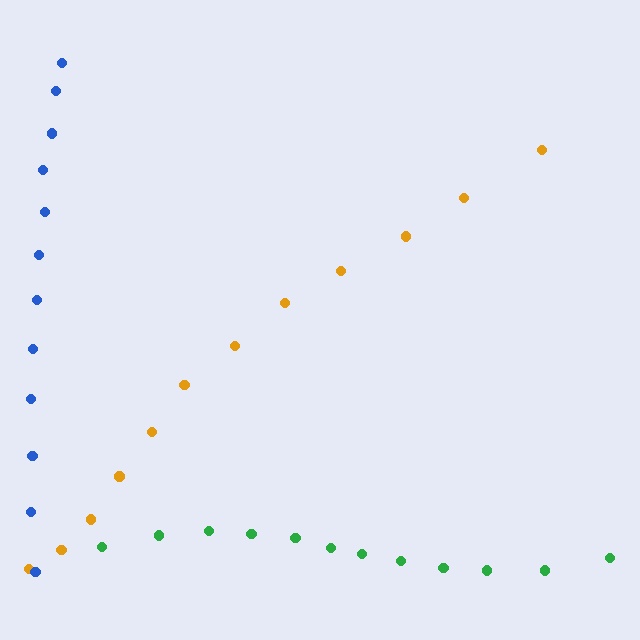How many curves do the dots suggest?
There are 3 distinct paths.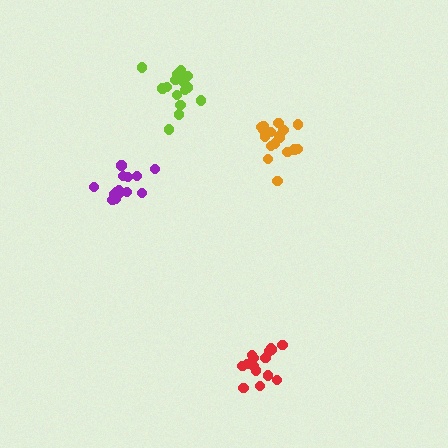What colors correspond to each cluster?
The clusters are colored: red, orange, lime, purple.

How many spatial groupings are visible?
There are 4 spatial groupings.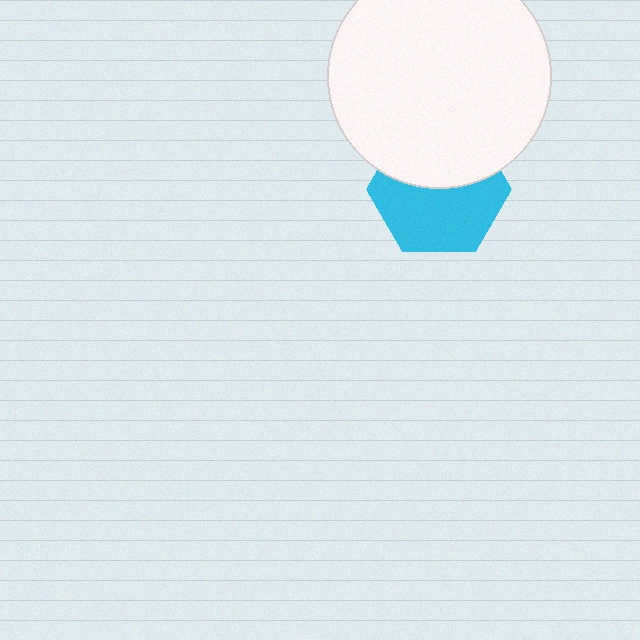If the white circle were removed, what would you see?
You would see the complete cyan hexagon.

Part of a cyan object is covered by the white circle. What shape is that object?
It is a hexagon.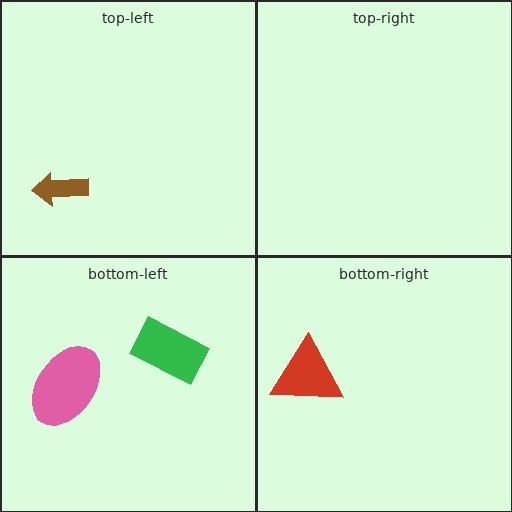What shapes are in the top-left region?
The brown arrow.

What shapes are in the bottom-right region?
The red triangle.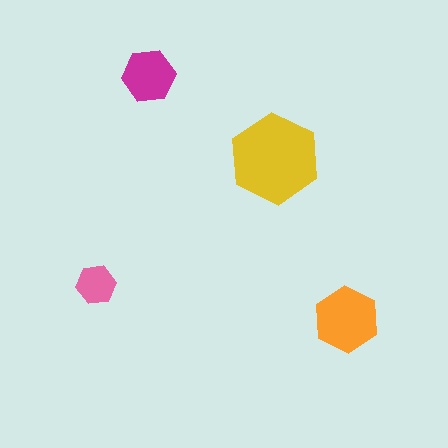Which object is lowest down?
The orange hexagon is bottommost.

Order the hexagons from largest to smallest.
the yellow one, the orange one, the magenta one, the pink one.